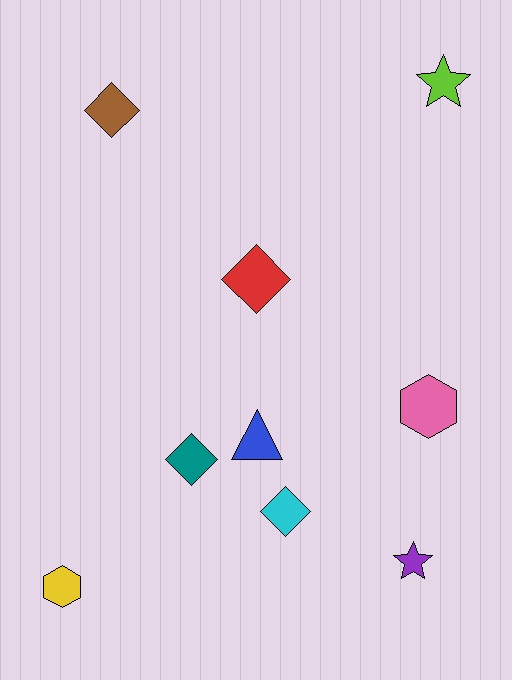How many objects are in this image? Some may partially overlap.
There are 9 objects.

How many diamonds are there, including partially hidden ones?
There are 4 diamonds.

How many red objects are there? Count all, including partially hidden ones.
There is 1 red object.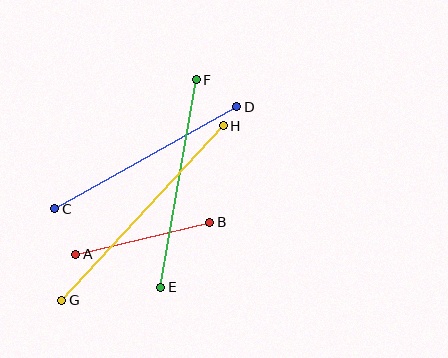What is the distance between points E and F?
The distance is approximately 210 pixels.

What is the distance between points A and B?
The distance is approximately 138 pixels.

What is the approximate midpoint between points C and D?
The midpoint is at approximately (146, 158) pixels.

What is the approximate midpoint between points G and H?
The midpoint is at approximately (143, 213) pixels.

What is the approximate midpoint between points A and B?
The midpoint is at approximately (143, 238) pixels.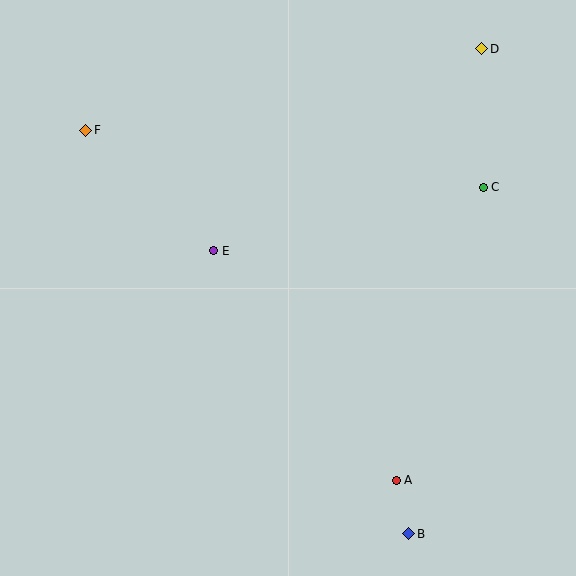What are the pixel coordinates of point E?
Point E is at (214, 251).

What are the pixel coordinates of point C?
Point C is at (483, 187).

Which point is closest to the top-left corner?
Point F is closest to the top-left corner.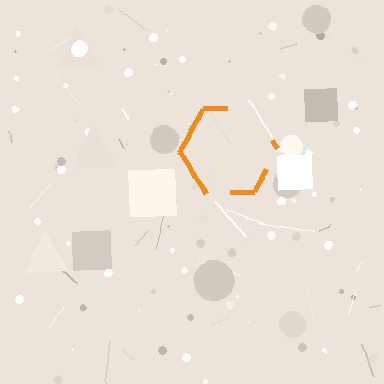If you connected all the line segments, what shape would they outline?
They would outline a hexagon.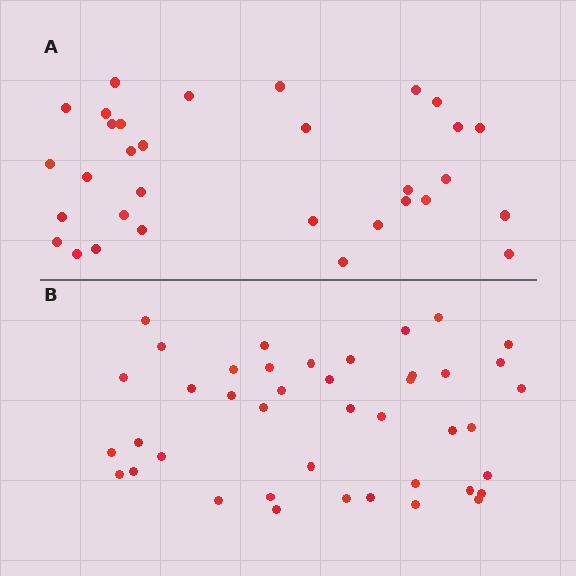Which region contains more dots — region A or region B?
Region B (the bottom region) has more dots.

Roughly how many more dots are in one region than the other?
Region B has roughly 10 or so more dots than region A.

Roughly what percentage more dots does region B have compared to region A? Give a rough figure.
About 30% more.